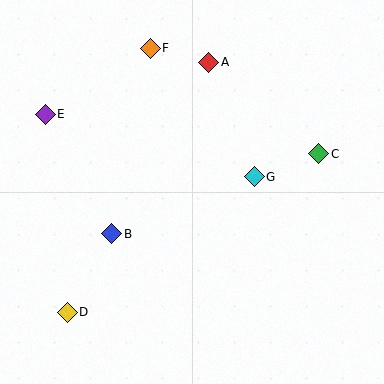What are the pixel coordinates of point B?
Point B is at (112, 234).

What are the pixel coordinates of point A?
Point A is at (209, 62).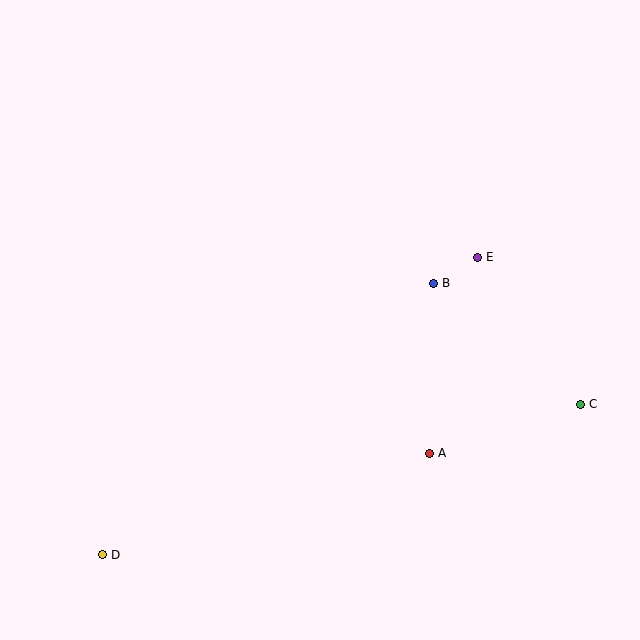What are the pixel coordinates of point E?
Point E is at (477, 257).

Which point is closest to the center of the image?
Point B at (433, 283) is closest to the center.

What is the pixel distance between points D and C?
The distance between D and C is 501 pixels.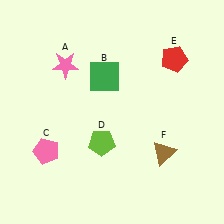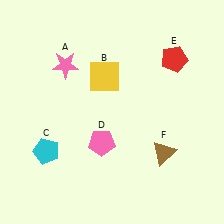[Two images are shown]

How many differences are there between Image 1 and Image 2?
There are 3 differences between the two images.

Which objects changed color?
B changed from green to yellow. C changed from pink to cyan. D changed from lime to pink.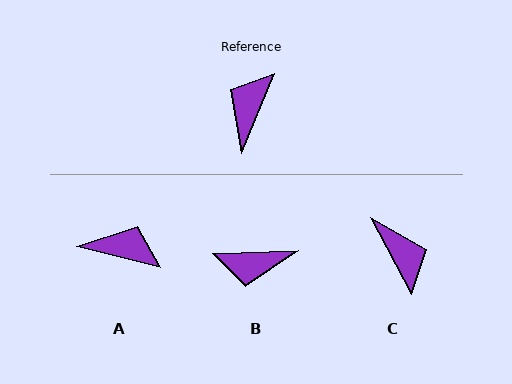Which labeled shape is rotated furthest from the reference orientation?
C, about 129 degrees away.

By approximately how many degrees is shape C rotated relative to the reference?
Approximately 129 degrees clockwise.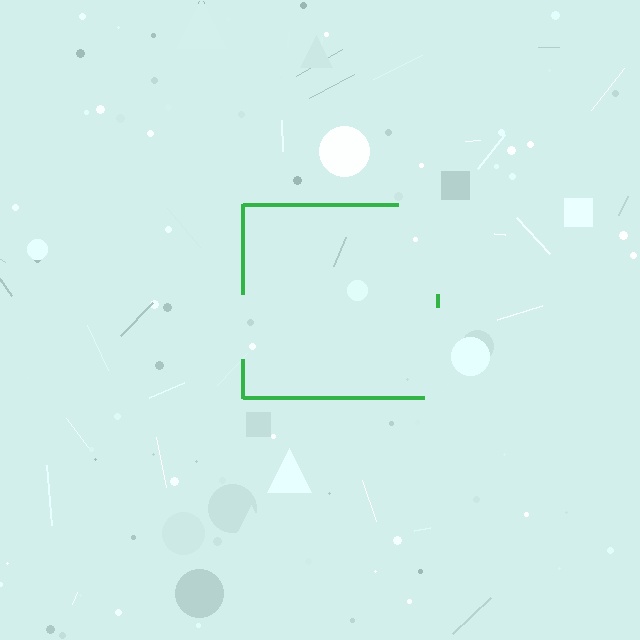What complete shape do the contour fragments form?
The contour fragments form a square.